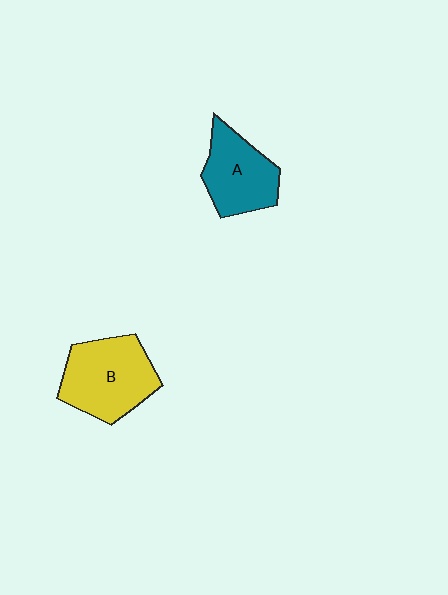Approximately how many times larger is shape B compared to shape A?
Approximately 1.3 times.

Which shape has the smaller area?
Shape A (teal).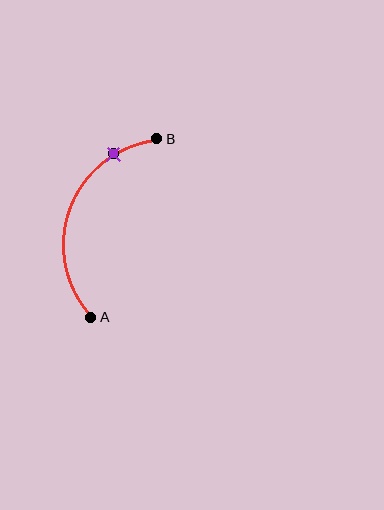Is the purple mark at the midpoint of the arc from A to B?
No. The purple mark lies on the arc but is closer to endpoint B. The arc midpoint would be at the point on the curve equidistant along the arc from both A and B.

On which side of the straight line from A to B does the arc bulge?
The arc bulges to the left of the straight line connecting A and B.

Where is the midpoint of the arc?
The arc midpoint is the point on the curve farthest from the straight line joining A and B. It sits to the left of that line.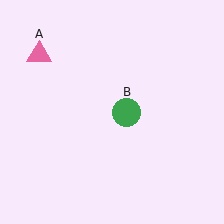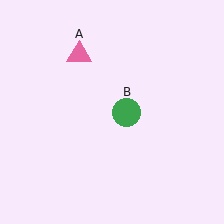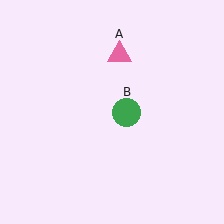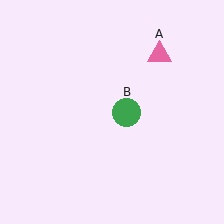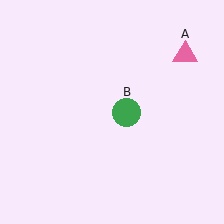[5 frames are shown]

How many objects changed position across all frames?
1 object changed position: pink triangle (object A).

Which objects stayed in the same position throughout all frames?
Green circle (object B) remained stationary.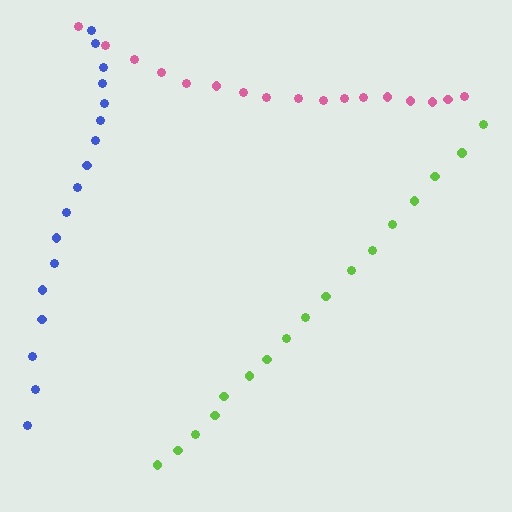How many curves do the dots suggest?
There are 3 distinct paths.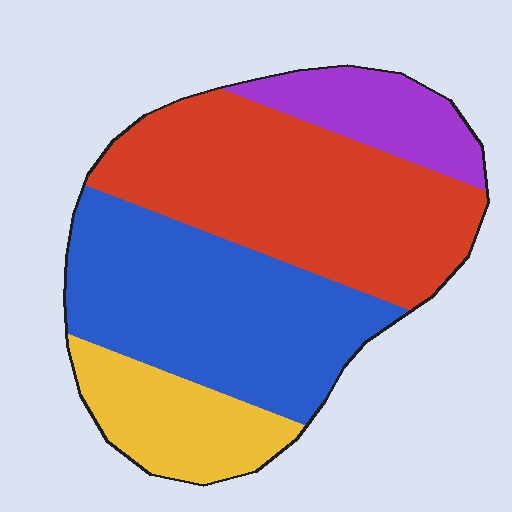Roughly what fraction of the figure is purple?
Purple covers 12% of the figure.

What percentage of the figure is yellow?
Yellow covers roughly 15% of the figure.